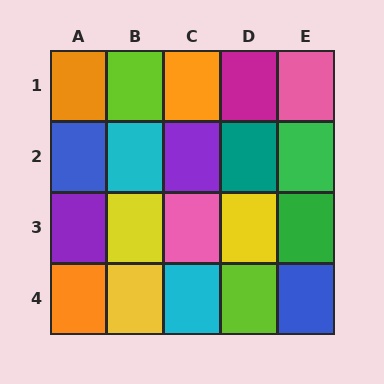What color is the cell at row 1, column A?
Orange.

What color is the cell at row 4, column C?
Cyan.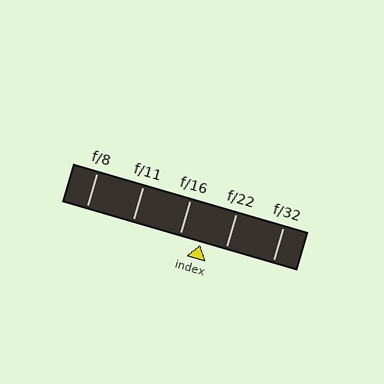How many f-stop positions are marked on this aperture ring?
There are 5 f-stop positions marked.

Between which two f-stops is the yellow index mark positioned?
The index mark is between f/16 and f/22.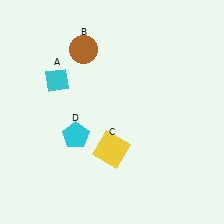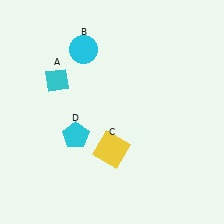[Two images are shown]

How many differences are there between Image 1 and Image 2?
There is 1 difference between the two images.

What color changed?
The circle (B) changed from brown in Image 1 to cyan in Image 2.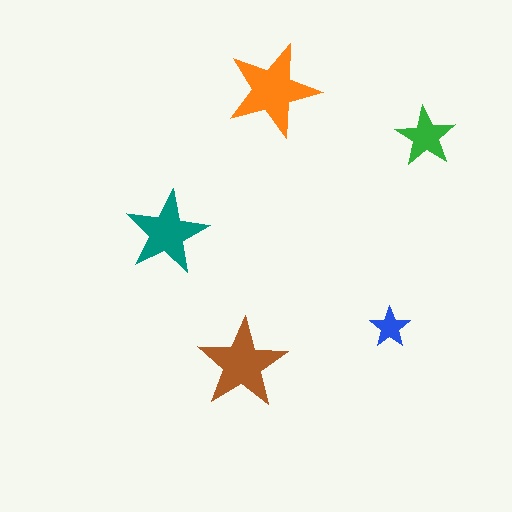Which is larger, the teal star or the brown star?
The brown one.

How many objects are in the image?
There are 5 objects in the image.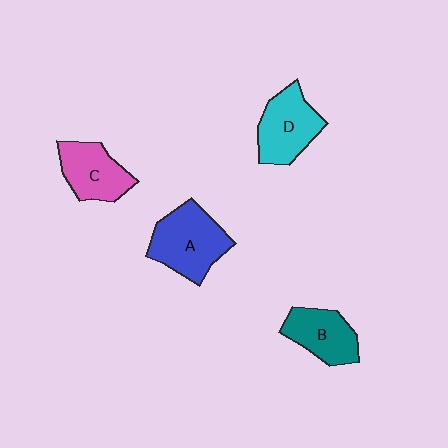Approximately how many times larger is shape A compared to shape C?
Approximately 1.3 times.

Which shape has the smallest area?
Shape B (teal).